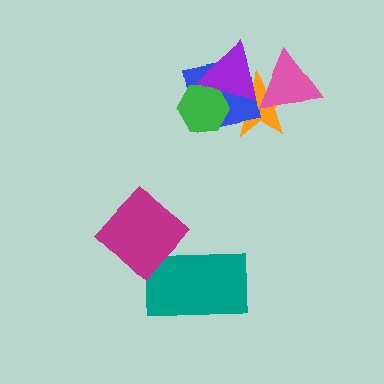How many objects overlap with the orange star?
4 objects overlap with the orange star.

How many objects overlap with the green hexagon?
3 objects overlap with the green hexagon.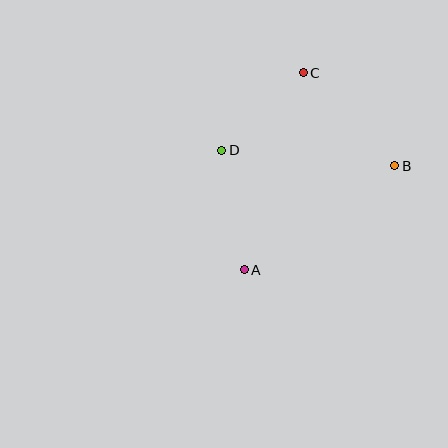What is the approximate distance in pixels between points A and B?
The distance between A and B is approximately 183 pixels.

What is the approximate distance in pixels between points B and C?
The distance between B and C is approximately 131 pixels.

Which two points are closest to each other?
Points C and D are closest to each other.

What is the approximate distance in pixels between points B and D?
The distance between B and D is approximately 174 pixels.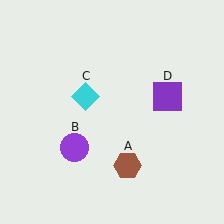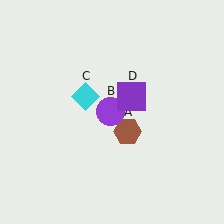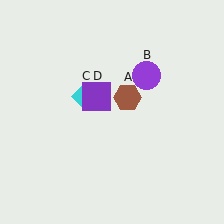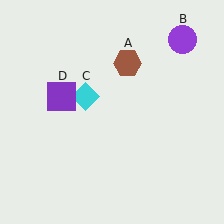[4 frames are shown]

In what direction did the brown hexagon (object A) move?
The brown hexagon (object A) moved up.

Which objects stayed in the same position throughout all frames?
Cyan diamond (object C) remained stationary.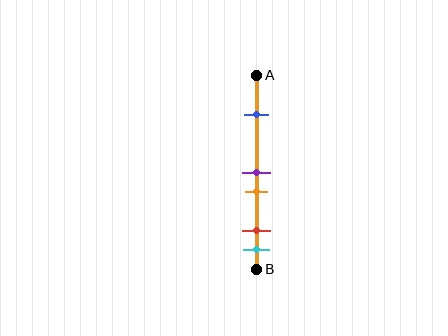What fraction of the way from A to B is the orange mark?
The orange mark is approximately 60% (0.6) of the way from A to B.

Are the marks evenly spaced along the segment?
No, the marks are not evenly spaced.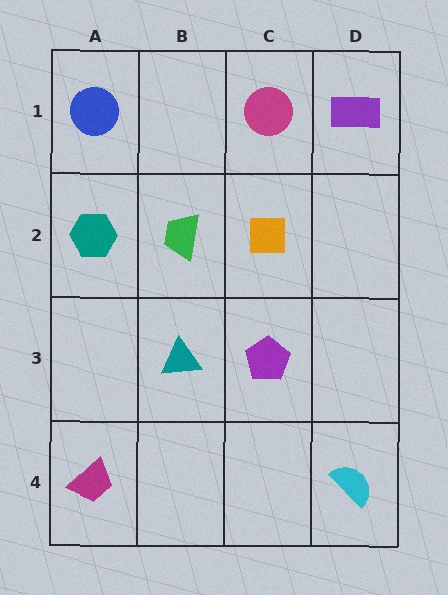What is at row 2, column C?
An orange square.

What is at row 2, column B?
A green trapezoid.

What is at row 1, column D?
A purple rectangle.